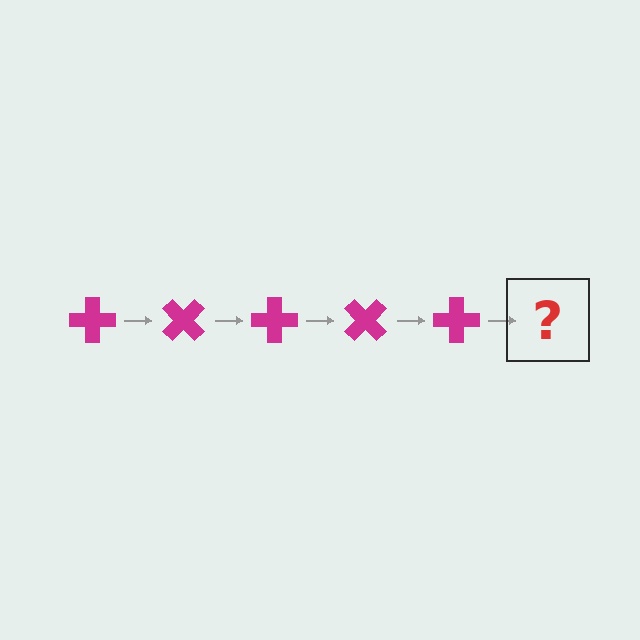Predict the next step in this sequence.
The next step is a magenta cross rotated 225 degrees.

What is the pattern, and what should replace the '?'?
The pattern is that the cross rotates 45 degrees each step. The '?' should be a magenta cross rotated 225 degrees.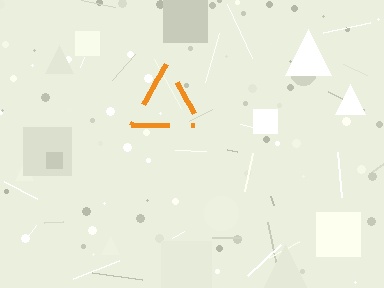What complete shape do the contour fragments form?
The contour fragments form a triangle.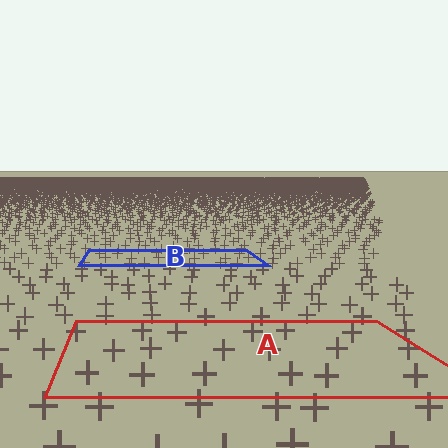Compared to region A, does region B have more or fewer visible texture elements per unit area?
Region B has more texture elements per unit area — they are packed more densely because it is farther away.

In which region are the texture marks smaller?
The texture marks are smaller in region B, because it is farther away.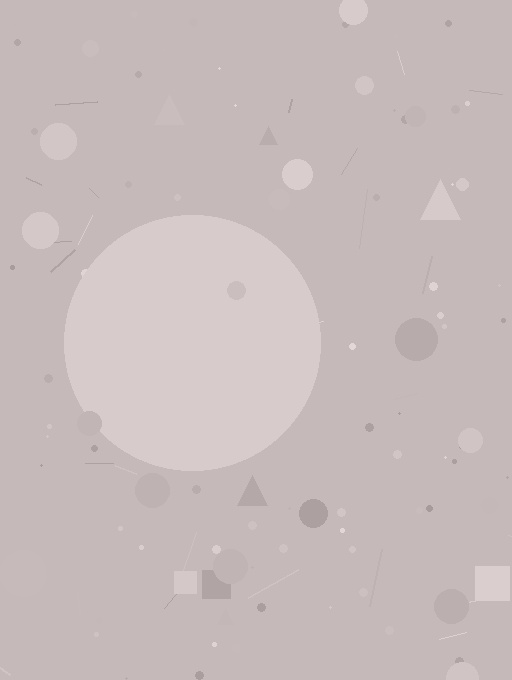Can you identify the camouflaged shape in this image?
The camouflaged shape is a circle.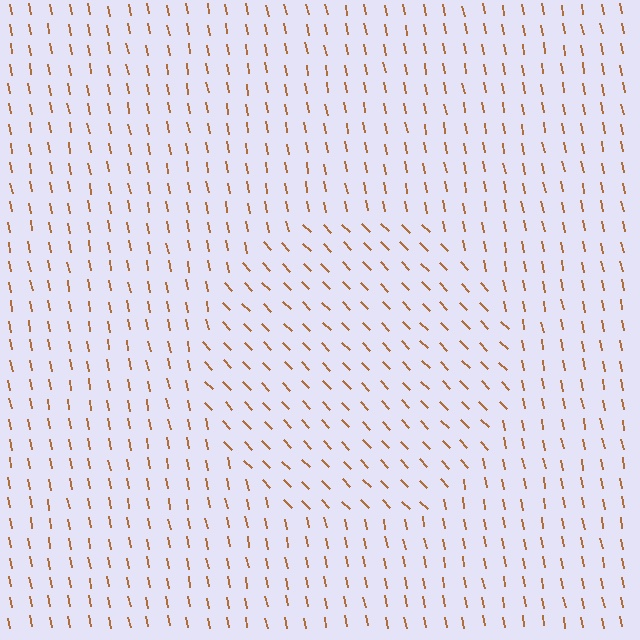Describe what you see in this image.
The image is filled with small brown line segments. A circle region in the image has lines oriented differently from the surrounding lines, creating a visible texture boundary.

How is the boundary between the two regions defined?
The boundary is defined purely by a change in line orientation (approximately 33 degrees difference). All lines are the same color and thickness.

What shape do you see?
I see a circle.